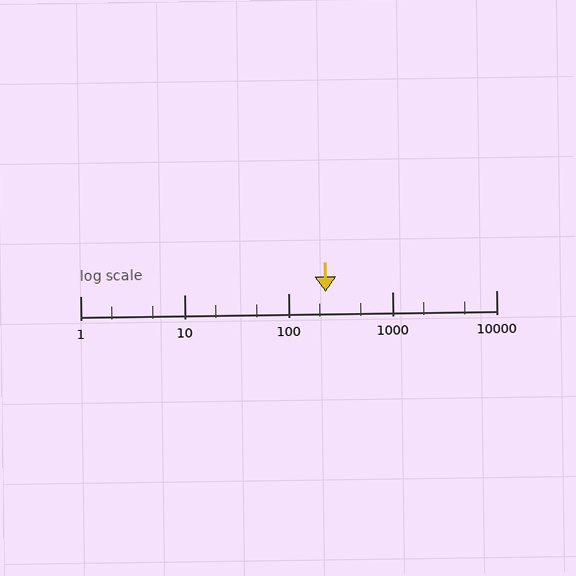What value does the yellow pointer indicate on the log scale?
The pointer indicates approximately 230.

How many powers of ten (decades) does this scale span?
The scale spans 4 decades, from 1 to 10000.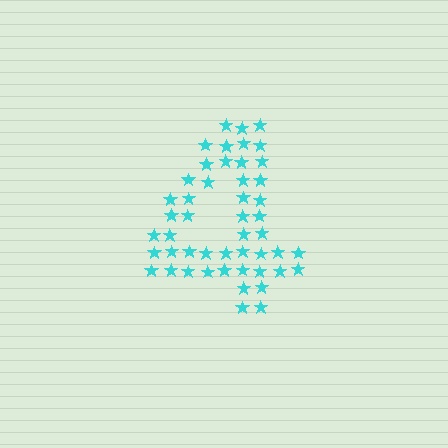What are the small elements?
The small elements are stars.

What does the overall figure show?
The overall figure shows the digit 4.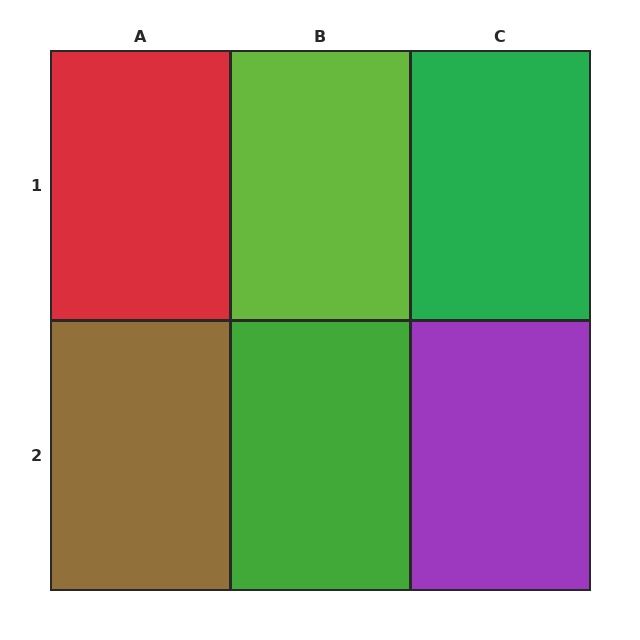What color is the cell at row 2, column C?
Purple.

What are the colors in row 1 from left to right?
Red, lime, green.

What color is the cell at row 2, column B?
Green.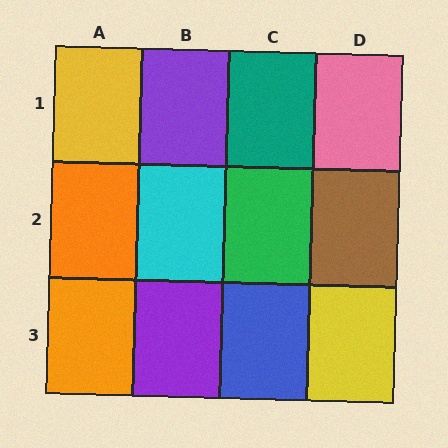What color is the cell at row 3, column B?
Purple.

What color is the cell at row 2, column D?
Brown.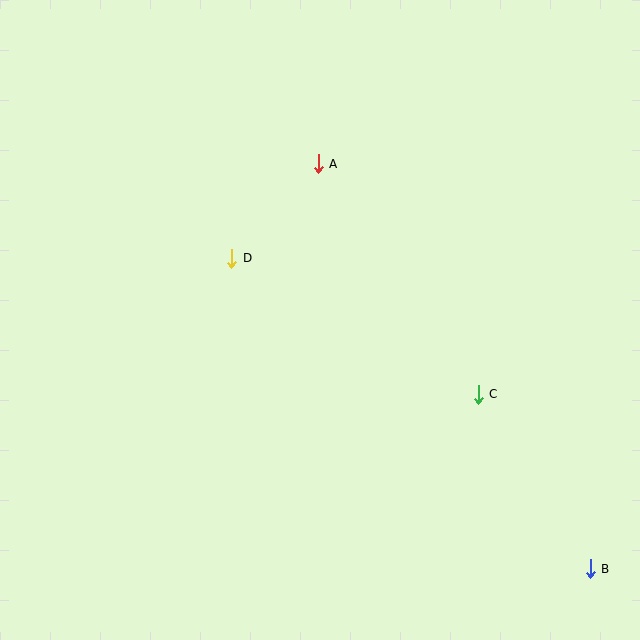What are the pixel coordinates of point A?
Point A is at (318, 164).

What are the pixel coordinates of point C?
Point C is at (478, 394).